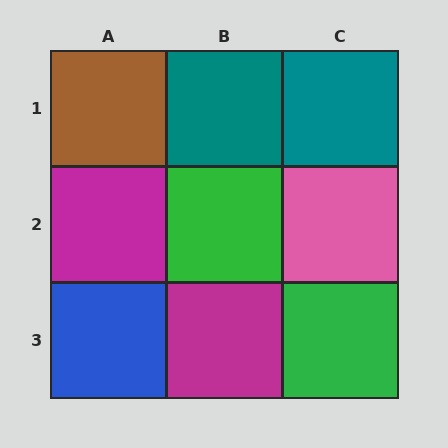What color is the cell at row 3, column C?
Green.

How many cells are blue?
1 cell is blue.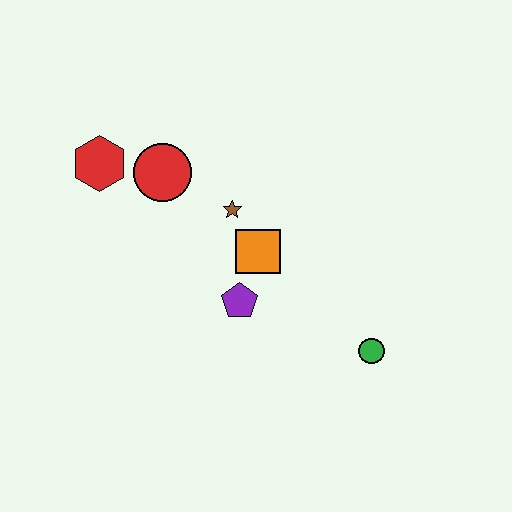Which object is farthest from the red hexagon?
The green circle is farthest from the red hexagon.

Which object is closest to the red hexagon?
The red circle is closest to the red hexagon.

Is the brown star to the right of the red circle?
Yes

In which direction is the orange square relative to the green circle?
The orange square is to the left of the green circle.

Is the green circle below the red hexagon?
Yes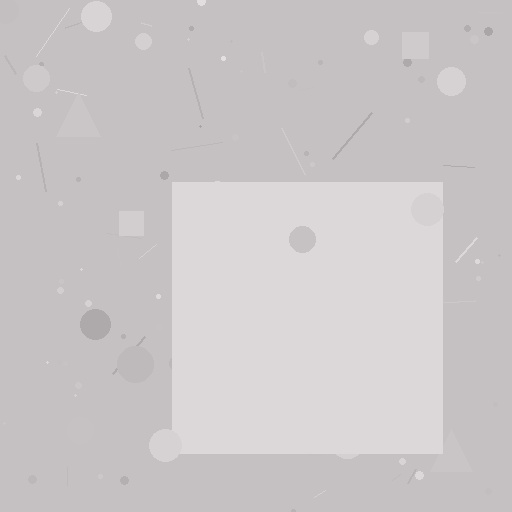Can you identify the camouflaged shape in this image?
The camouflaged shape is a square.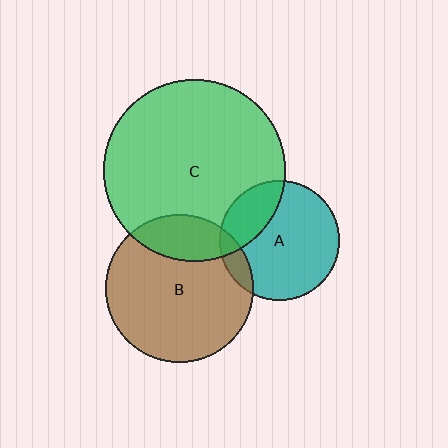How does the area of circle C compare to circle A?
Approximately 2.3 times.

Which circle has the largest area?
Circle C (green).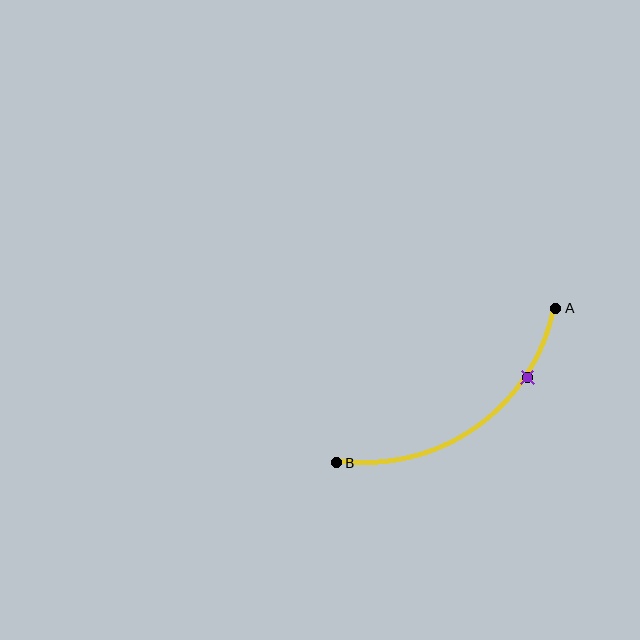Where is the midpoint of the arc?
The arc midpoint is the point on the curve farthest from the straight line joining A and B. It sits below and to the right of that line.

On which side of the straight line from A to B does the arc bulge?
The arc bulges below and to the right of the straight line connecting A and B.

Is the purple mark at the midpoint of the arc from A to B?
No. The purple mark lies on the arc but is closer to endpoint A. The arc midpoint would be at the point on the curve equidistant along the arc from both A and B.